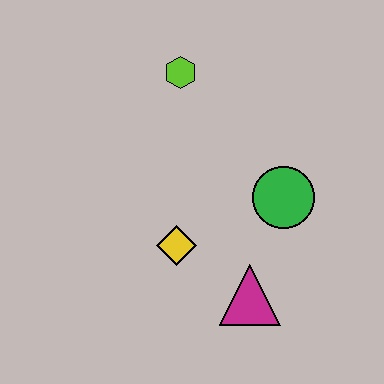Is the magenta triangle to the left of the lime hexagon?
No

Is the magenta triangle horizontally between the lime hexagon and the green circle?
Yes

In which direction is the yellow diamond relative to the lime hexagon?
The yellow diamond is below the lime hexagon.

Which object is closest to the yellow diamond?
The magenta triangle is closest to the yellow diamond.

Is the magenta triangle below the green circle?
Yes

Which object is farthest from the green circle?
The lime hexagon is farthest from the green circle.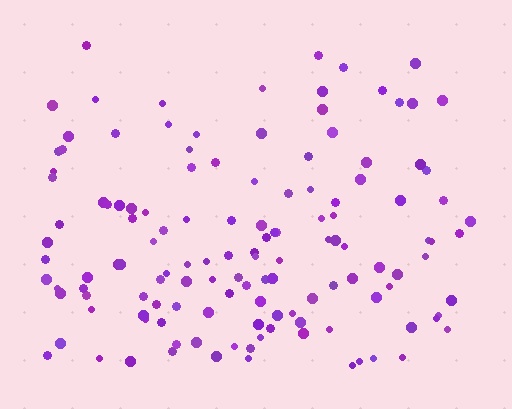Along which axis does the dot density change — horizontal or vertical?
Vertical.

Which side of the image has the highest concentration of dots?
The bottom.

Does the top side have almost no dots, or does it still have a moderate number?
Still a moderate number, just noticeably fewer than the bottom.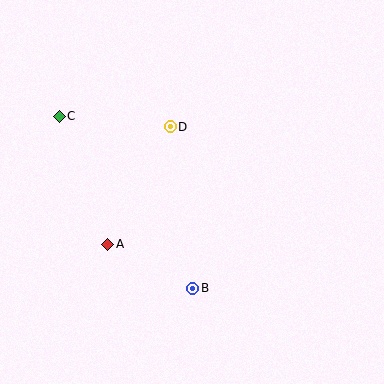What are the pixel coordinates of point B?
Point B is at (192, 288).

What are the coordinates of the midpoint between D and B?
The midpoint between D and B is at (181, 207).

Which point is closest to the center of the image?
Point D at (170, 127) is closest to the center.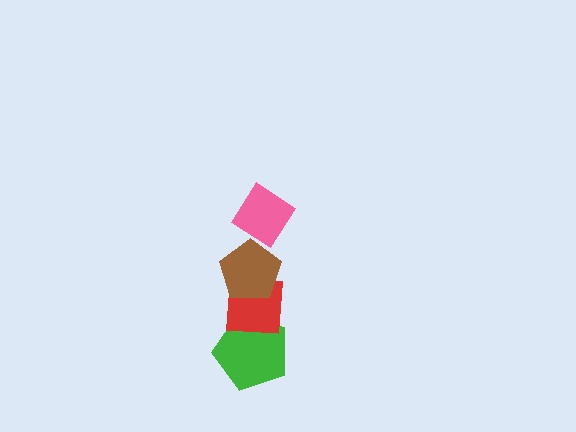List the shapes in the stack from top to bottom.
From top to bottom: the pink diamond, the brown pentagon, the red square, the green pentagon.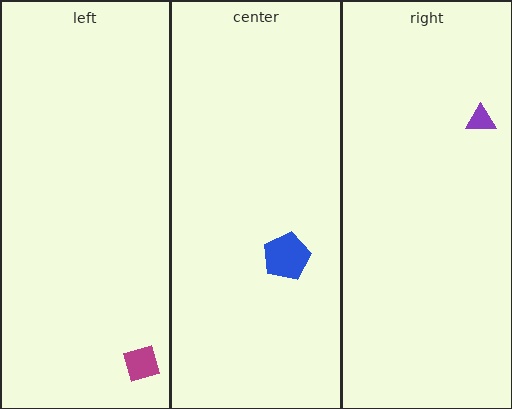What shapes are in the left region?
The magenta diamond.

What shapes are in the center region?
The blue pentagon.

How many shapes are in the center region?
1.